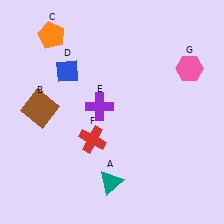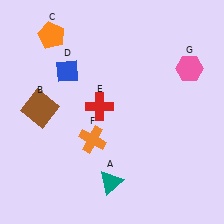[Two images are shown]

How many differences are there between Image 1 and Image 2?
There are 2 differences between the two images.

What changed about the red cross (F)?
In Image 1, F is red. In Image 2, it changed to orange.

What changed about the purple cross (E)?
In Image 1, E is purple. In Image 2, it changed to red.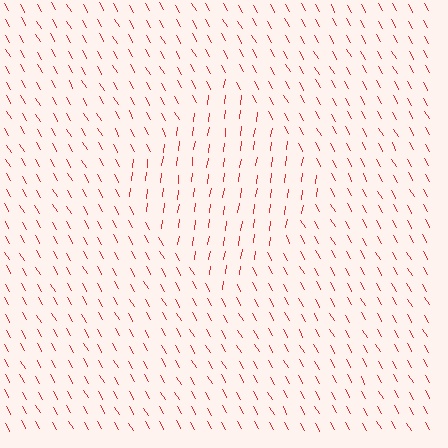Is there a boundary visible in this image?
Yes, there is a texture boundary formed by a change in line orientation.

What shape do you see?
I see a diamond.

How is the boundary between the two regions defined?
The boundary is defined purely by a change in line orientation (approximately 38 degrees difference). All lines are the same color and thickness.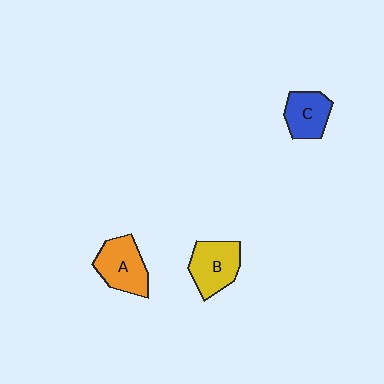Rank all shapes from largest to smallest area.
From largest to smallest: A (orange), B (yellow), C (blue).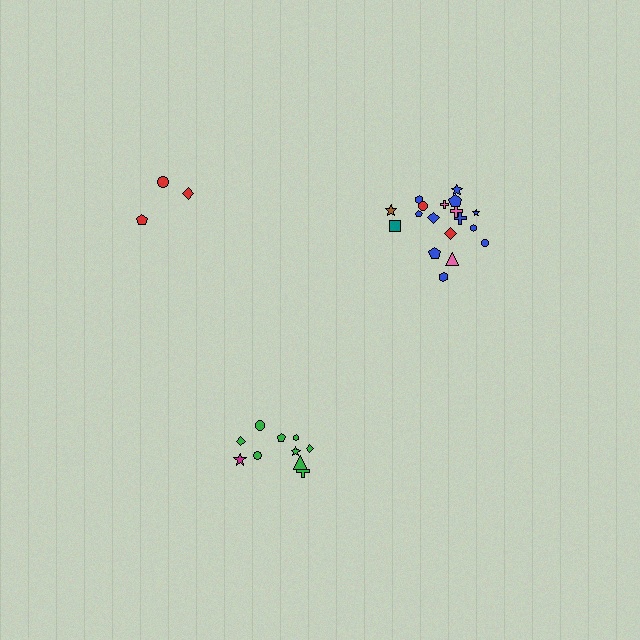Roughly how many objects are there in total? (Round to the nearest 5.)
Roughly 30 objects in total.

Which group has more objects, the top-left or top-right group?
The top-right group.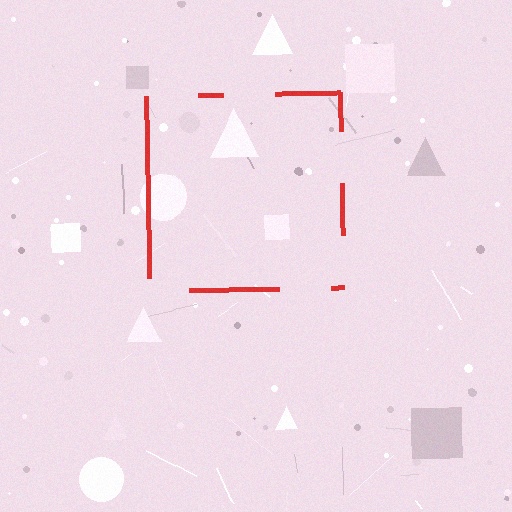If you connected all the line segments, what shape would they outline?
They would outline a square.